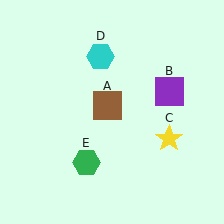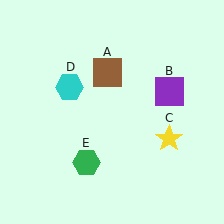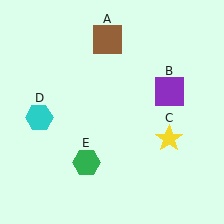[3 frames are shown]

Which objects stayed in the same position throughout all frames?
Purple square (object B) and yellow star (object C) and green hexagon (object E) remained stationary.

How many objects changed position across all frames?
2 objects changed position: brown square (object A), cyan hexagon (object D).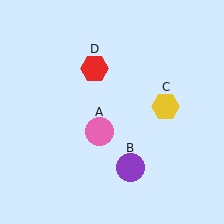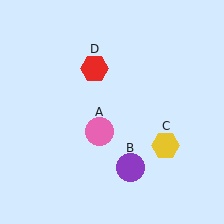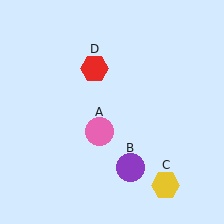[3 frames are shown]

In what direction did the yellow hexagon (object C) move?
The yellow hexagon (object C) moved down.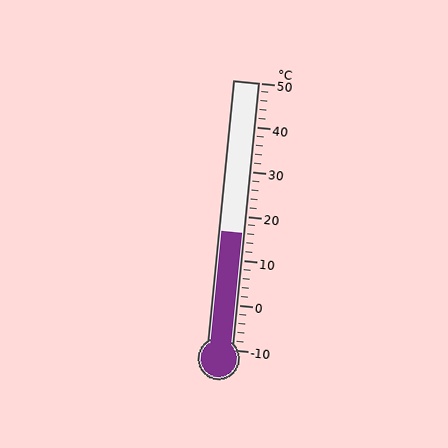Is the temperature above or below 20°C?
The temperature is below 20°C.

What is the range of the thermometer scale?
The thermometer scale ranges from -10°C to 50°C.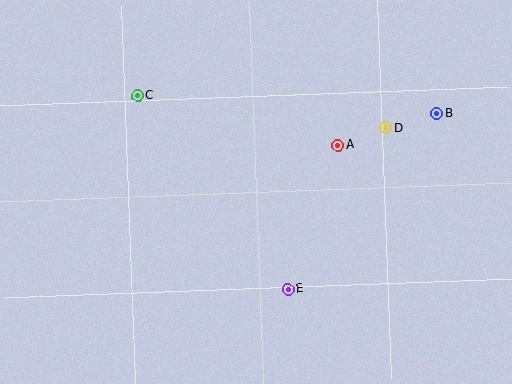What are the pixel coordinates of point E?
Point E is at (288, 289).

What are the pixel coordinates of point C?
Point C is at (137, 96).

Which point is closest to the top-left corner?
Point C is closest to the top-left corner.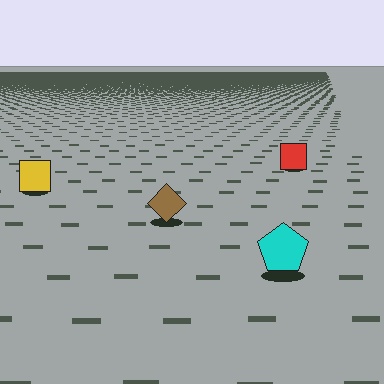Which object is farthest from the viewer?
The red square is farthest from the viewer. It appears smaller and the ground texture around it is denser.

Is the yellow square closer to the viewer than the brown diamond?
No. The brown diamond is closer — you can tell from the texture gradient: the ground texture is coarser near it.